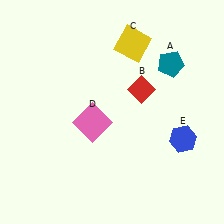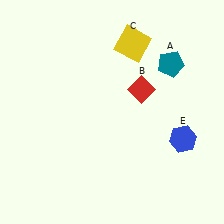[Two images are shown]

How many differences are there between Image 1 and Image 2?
There is 1 difference between the two images.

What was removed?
The pink square (D) was removed in Image 2.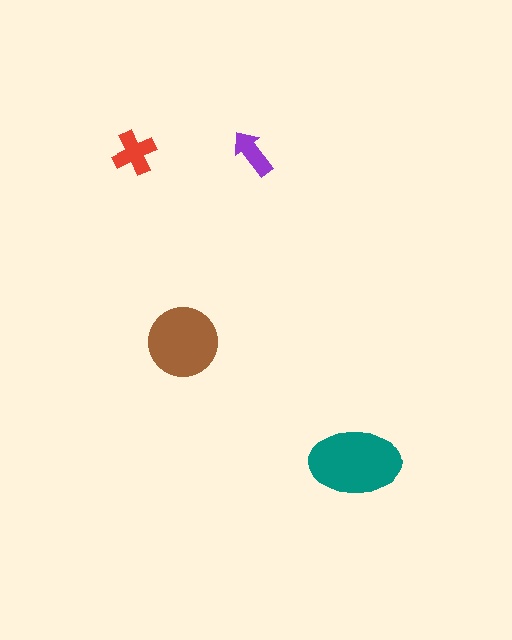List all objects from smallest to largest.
The purple arrow, the red cross, the brown circle, the teal ellipse.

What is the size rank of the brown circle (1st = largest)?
2nd.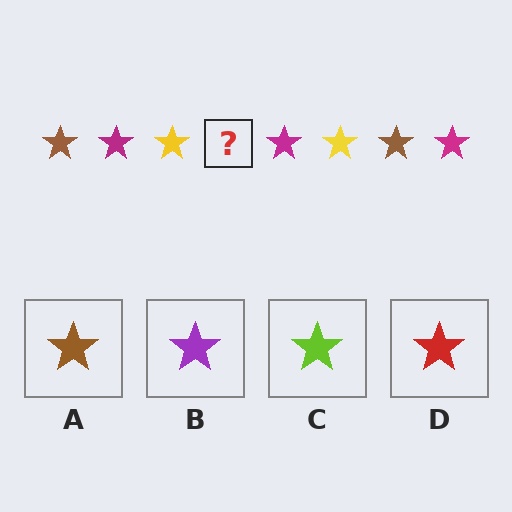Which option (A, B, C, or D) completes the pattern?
A.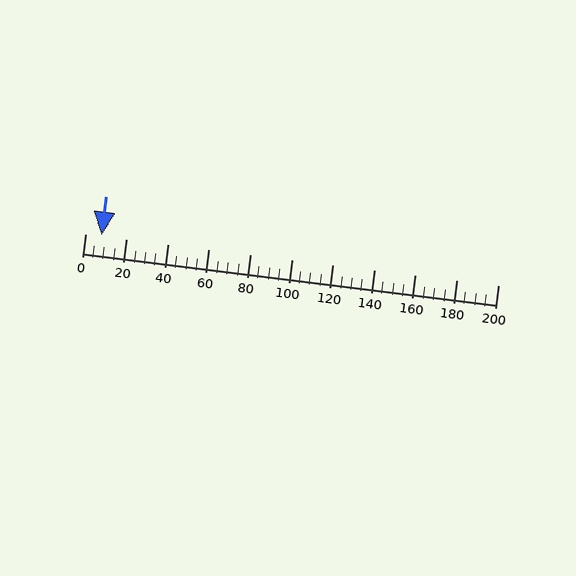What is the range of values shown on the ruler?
The ruler shows values from 0 to 200.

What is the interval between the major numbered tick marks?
The major tick marks are spaced 20 units apart.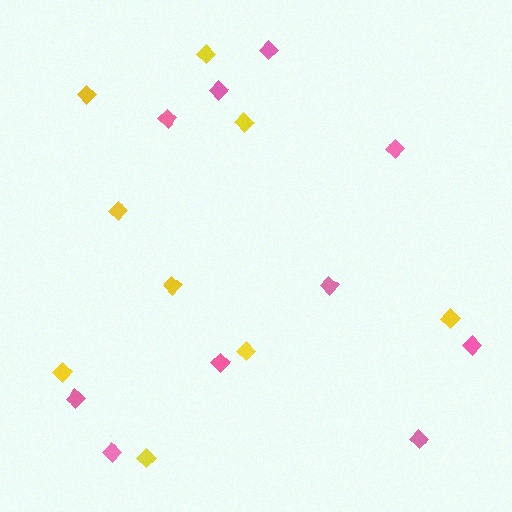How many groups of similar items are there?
There are 2 groups: one group of pink diamonds (10) and one group of yellow diamonds (9).